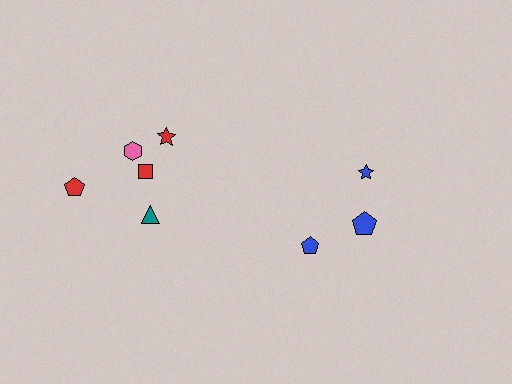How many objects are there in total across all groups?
There are 8 objects.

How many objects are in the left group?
There are 5 objects.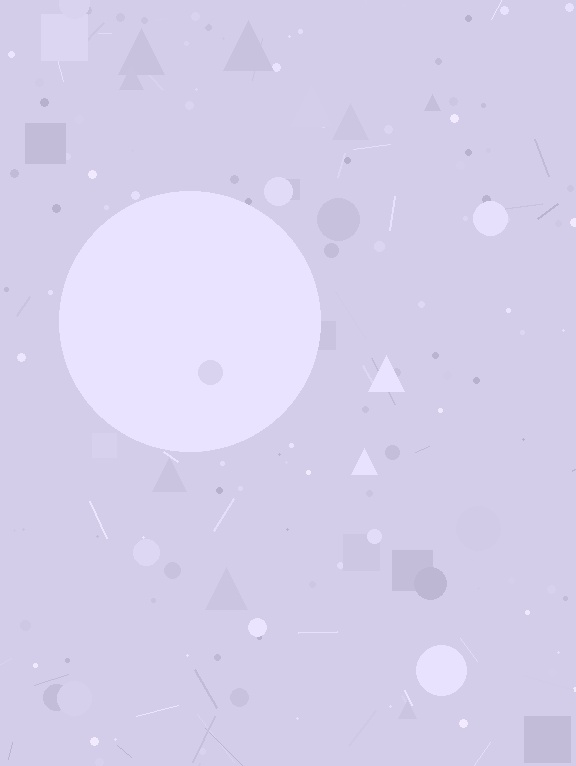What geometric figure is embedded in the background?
A circle is embedded in the background.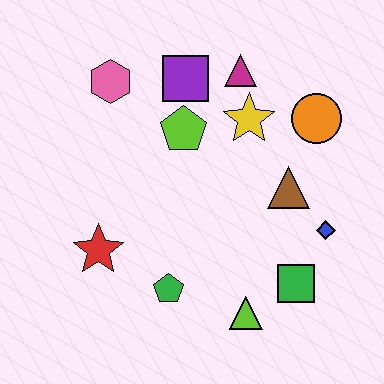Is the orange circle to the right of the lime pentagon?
Yes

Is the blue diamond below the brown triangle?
Yes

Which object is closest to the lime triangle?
The green square is closest to the lime triangle.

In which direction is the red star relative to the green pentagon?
The red star is to the left of the green pentagon.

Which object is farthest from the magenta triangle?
The lime triangle is farthest from the magenta triangle.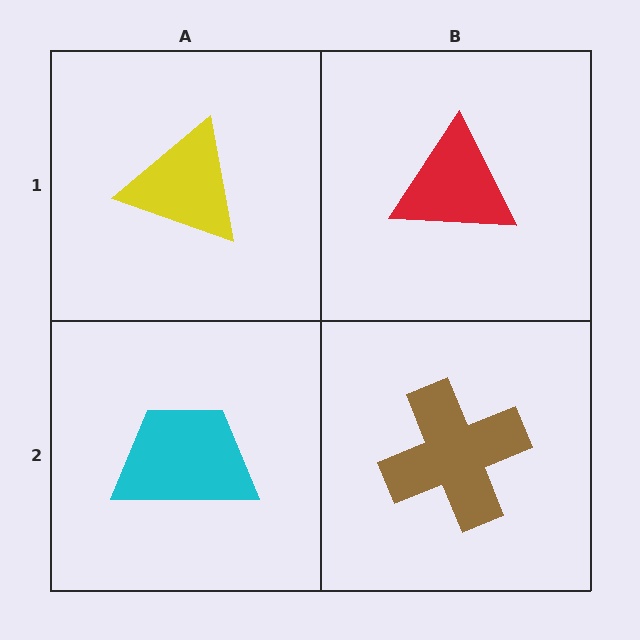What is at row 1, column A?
A yellow triangle.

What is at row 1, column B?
A red triangle.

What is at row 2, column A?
A cyan trapezoid.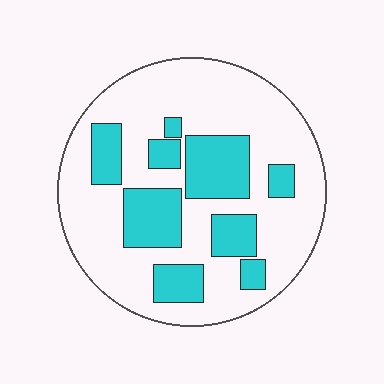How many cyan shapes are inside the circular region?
9.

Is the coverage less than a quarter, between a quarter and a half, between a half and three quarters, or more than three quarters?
Between a quarter and a half.